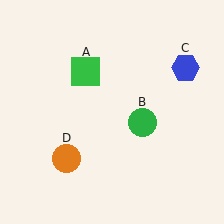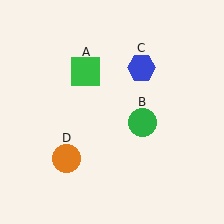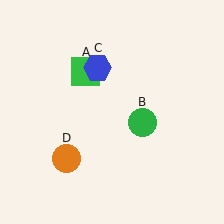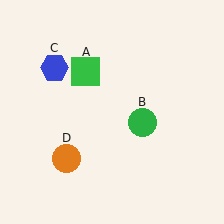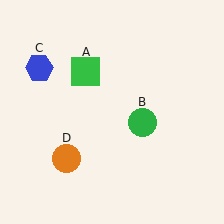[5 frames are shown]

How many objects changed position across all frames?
1 object changed position: blue hexagon (object C).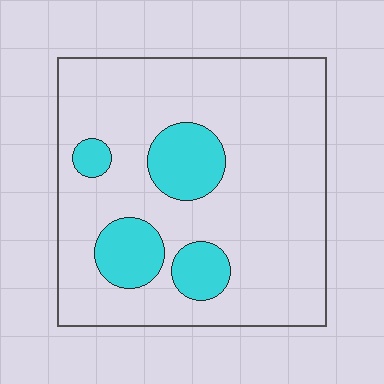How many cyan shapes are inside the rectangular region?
4.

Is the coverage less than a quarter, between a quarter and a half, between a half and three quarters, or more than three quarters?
Less than a quarter.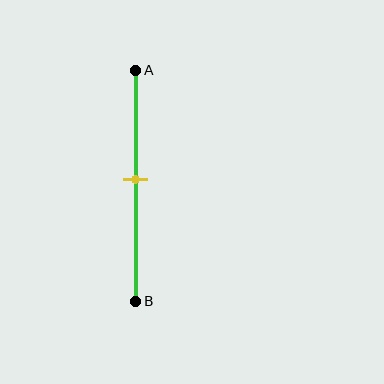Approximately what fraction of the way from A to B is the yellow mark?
The yellow mark is approximately 45% of the way from A to B.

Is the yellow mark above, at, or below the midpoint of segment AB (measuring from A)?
The yellow mark is approximately at the midpoint of segment AB.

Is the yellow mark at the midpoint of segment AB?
Yes, the mark is approximately at the midpoint.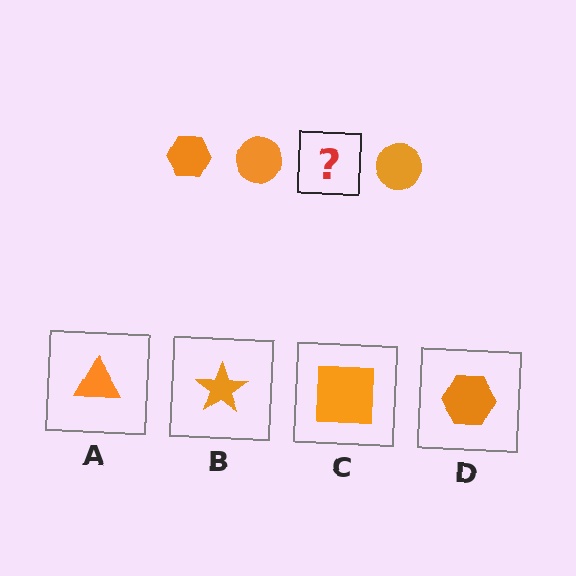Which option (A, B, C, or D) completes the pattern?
D.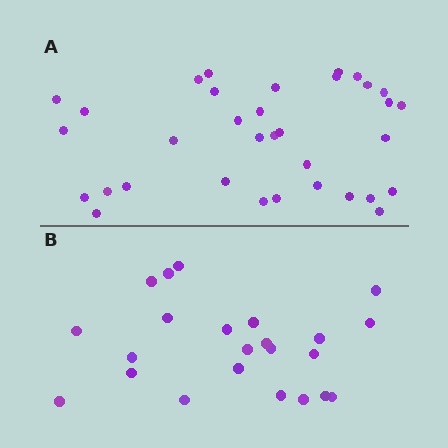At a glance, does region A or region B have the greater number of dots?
Region A (the top region) has more dots.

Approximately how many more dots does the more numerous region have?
Region A has roughly 12 or so more dots than region B.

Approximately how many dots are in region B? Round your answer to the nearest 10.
About 20 dots. (The exact count is 23, which rounds to 20.)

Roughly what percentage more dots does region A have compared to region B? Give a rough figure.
About 50% more.